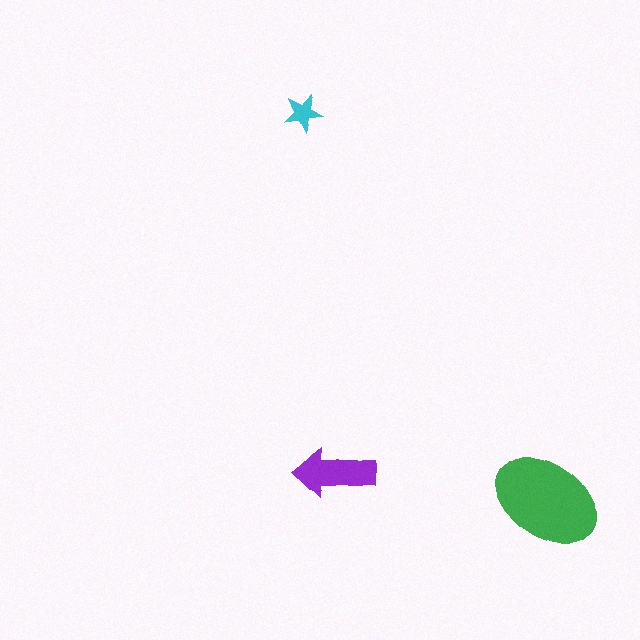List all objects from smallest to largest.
The cyan star, the purple arrow, the green ellipse.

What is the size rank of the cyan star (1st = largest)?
3rd.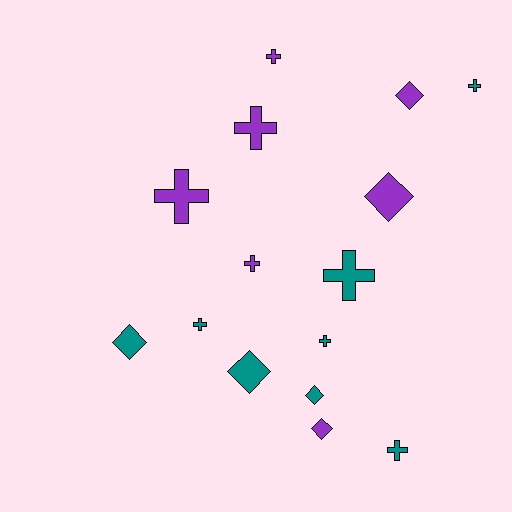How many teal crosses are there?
There are 5 teal crosses.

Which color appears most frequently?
Teal, with 8 objects.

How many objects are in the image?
There are 15 objects.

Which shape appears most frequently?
Cross, with 9 objects.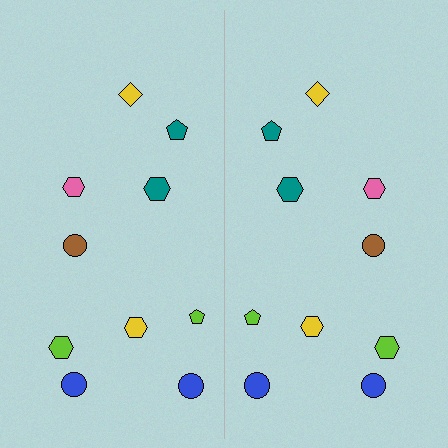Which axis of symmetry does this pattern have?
The pattern has a vertical axis of symmetry running through the center of the image.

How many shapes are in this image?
There are 20 shapes in this image.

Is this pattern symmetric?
Yes, this pattern has bilateral (reflection) symmetry.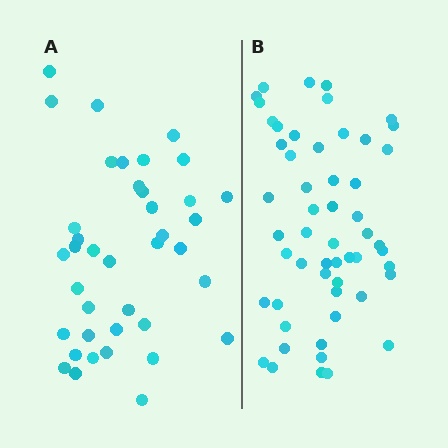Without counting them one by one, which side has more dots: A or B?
Region B (the right region) has more dots.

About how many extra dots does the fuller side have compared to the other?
Region B has approximately 15 more dots than region A.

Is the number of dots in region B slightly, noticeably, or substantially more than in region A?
Region B has noticeably more, but not dramatically so. The ratio is roughly 1.4 to 1.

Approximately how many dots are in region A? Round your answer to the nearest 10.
About 40 dots. (The exact count is 39, which rounds to 40.)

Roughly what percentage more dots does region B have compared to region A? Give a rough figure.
About 40% more.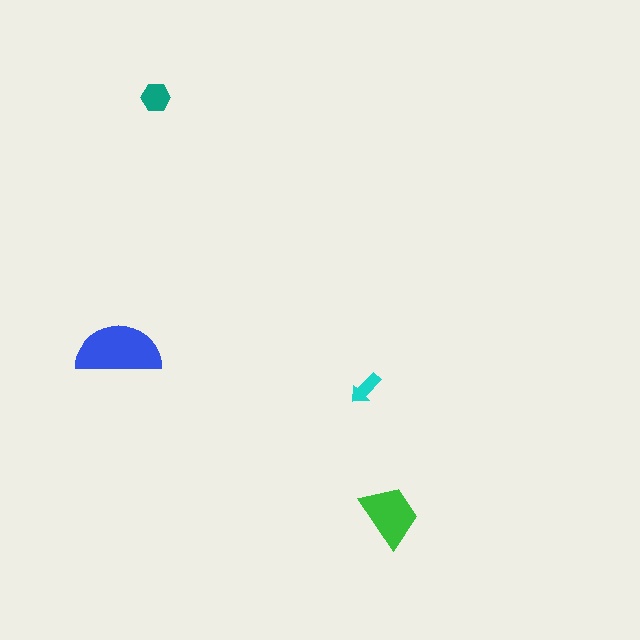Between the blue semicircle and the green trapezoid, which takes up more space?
The blue semicircle.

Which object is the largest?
The blue semicircle.